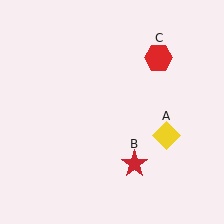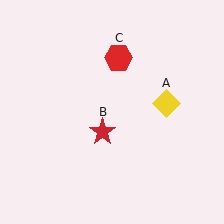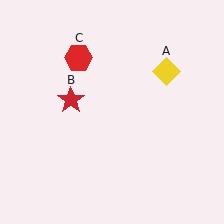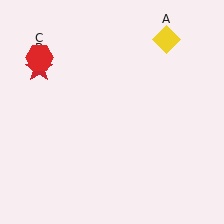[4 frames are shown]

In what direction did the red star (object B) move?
The red star (object B) moved up and to the left.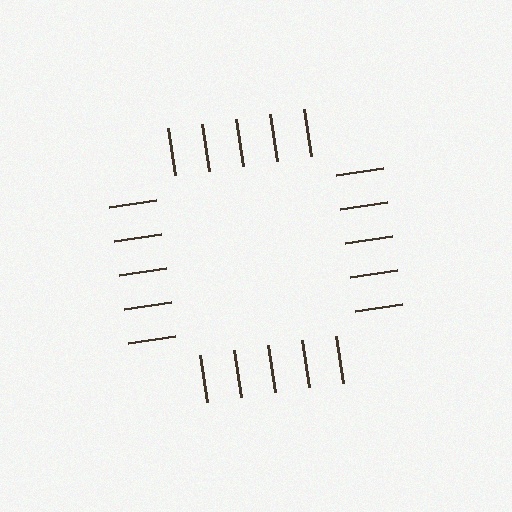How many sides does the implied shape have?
4 sides — the line-ends trace a square.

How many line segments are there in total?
20 — 5 along each of the 4 edges.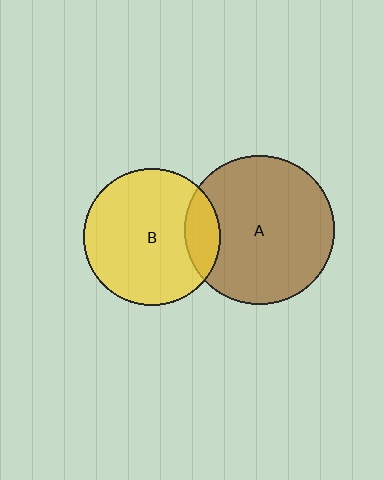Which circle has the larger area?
Circle A (brown).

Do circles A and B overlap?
Yes.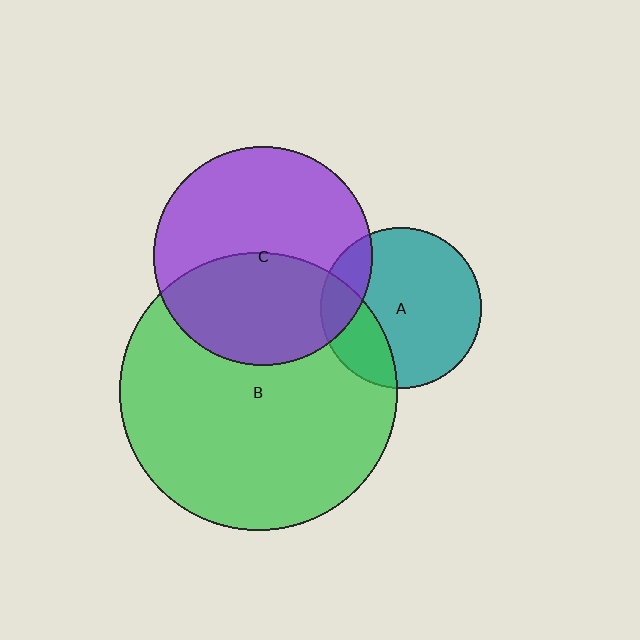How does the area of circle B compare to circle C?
Approximately 1.6 times.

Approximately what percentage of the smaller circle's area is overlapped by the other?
Approximately 15%.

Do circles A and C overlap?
Yes.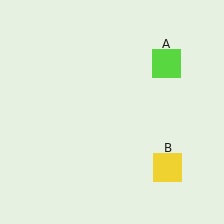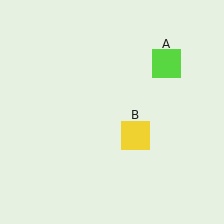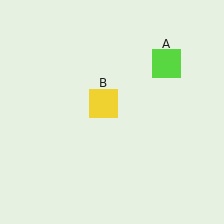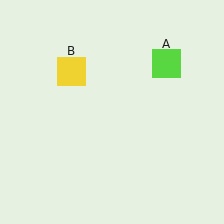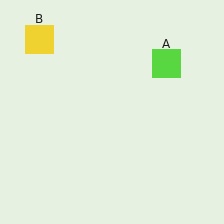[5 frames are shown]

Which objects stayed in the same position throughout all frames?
Lime square (object A) remained stationary.